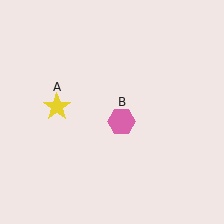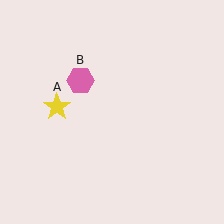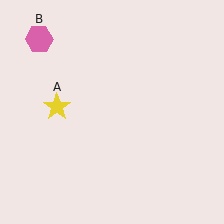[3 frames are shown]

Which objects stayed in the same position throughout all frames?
Yellow star (object A) remained stationary.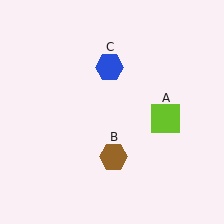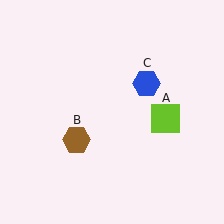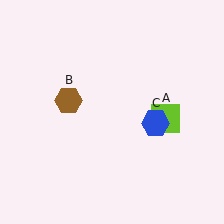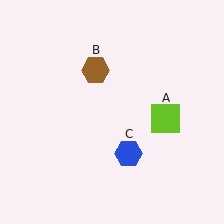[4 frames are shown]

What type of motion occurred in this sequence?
The brown hexagon (object B), blue hexagon (object C) rotated clockwise around the center of the scene.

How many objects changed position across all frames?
2 objects changed position: brown hexagon (object B), blue hexagon (object C).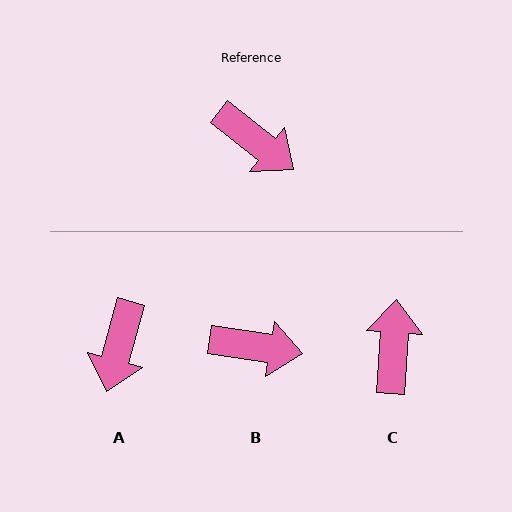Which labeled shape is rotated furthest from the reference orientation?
C, about 124 degrees away.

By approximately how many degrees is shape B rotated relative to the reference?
Approximately 29 degrees counter-clockwise.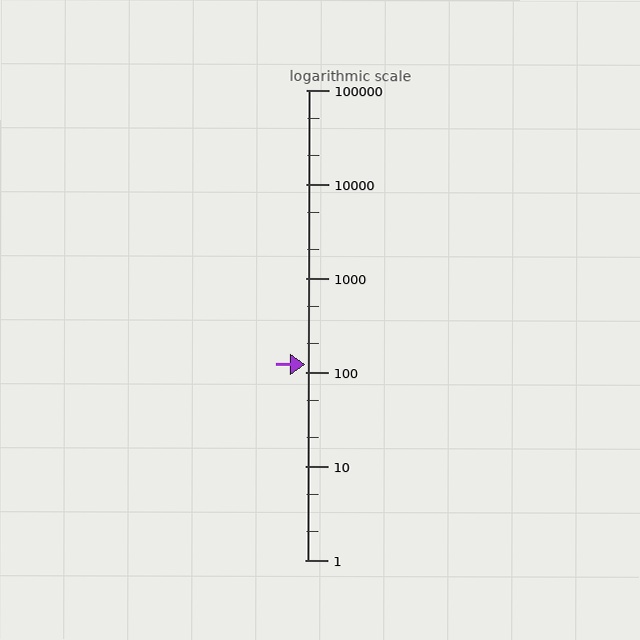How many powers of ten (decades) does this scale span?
The scale spans 5 decades, from 1 to 100000.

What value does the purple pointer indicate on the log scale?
The pointer indicates approximately 120.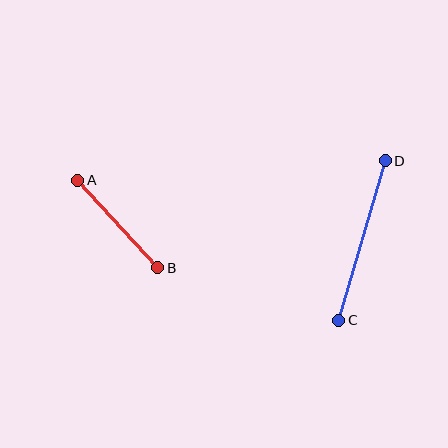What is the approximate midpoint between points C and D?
The midpoint is at approximately (362, 240) pixels.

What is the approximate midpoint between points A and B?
The midpoint is at approximately (118, 224) pixels.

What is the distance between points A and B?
The distance is approximately 119 pixels.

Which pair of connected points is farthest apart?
Points C and D are farthest apart.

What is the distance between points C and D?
The distance is approximately 166 pixels.